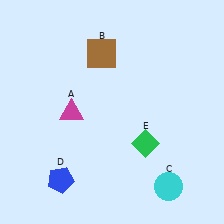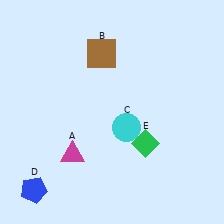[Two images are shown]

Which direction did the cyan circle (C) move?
The cyan circle (C) moved up.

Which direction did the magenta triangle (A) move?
The magenta triangle (A) moved down.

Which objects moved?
The objects that moved are: the magenta triangle (A), the cyan circle (C), the blue pentagon (D).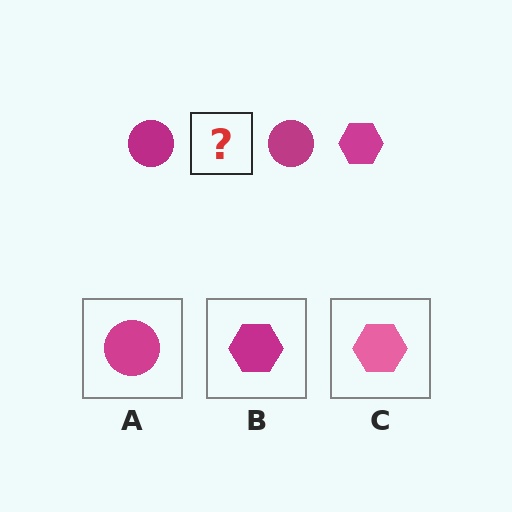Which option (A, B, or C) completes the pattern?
B.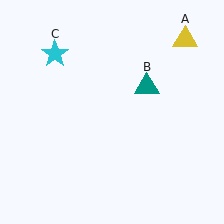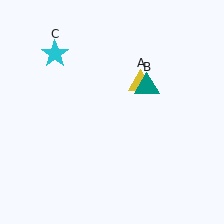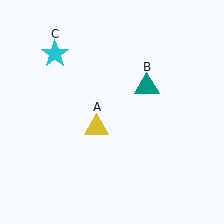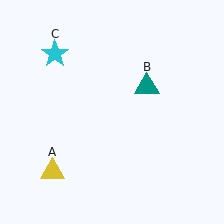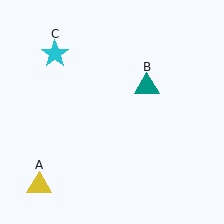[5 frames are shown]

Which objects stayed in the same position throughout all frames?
Teal triangle (object B) and cyan star (object C) remained stationary.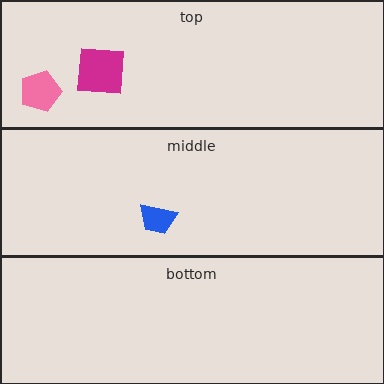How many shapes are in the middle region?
1.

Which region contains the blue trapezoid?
The middle region.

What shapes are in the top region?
The magenta square, the pink pentagon.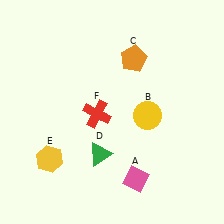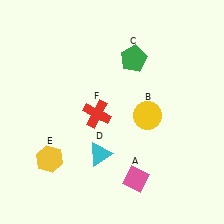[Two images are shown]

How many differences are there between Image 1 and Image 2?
There are 2 differences between the two images.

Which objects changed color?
C changed from orange to green. D changed from green to cyan.